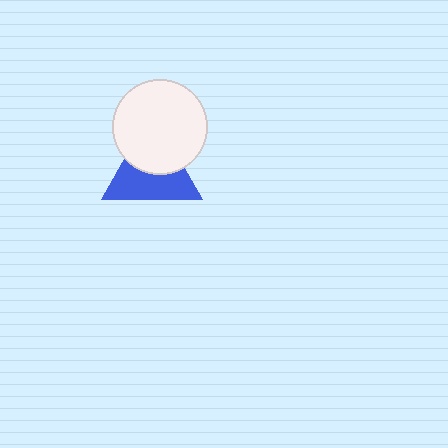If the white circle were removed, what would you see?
You would see the complete blue triangle.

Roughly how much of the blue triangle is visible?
About half of it is visible (roughly 55%).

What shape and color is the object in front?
The object in front is a white circle.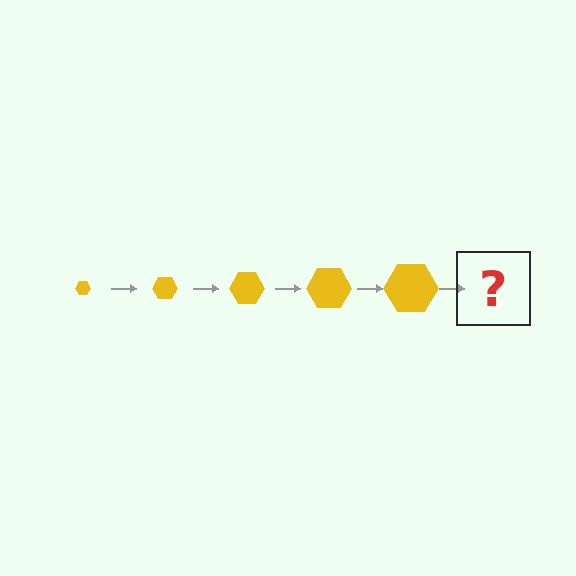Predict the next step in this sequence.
The next step is a yellow hexagon, larger than the previous one.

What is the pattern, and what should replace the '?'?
The pattern is that the hexagon gets progressively larger each step. The '?' should be a yellow hexagon, larger than the previous one.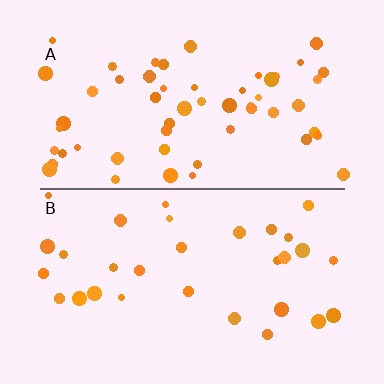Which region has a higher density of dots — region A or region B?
A (the top).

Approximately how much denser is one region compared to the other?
Approximately 1.8× — region A over region B.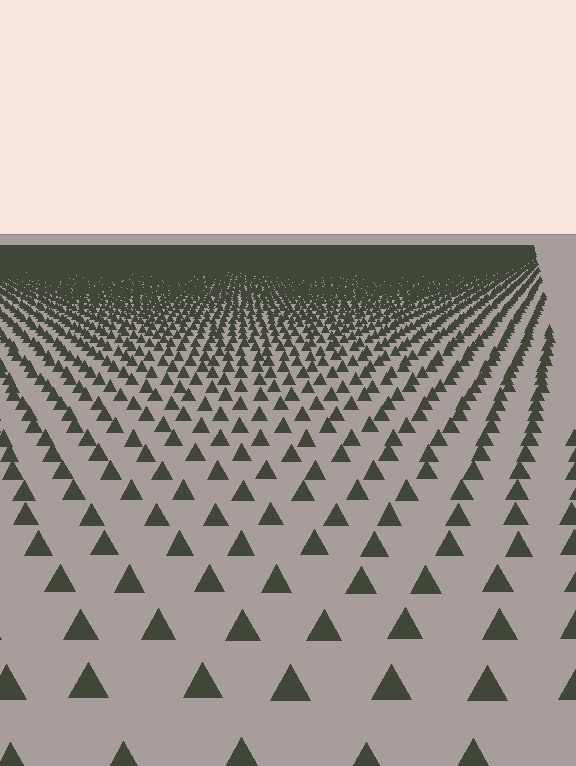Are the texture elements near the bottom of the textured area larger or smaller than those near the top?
Larger. Near the bottom, elements are closer to the viewer and appear at a bigger on-screen size.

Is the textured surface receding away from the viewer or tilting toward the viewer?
The surface is receding away from the viewer. Texture elements get smaller and denser toward the top.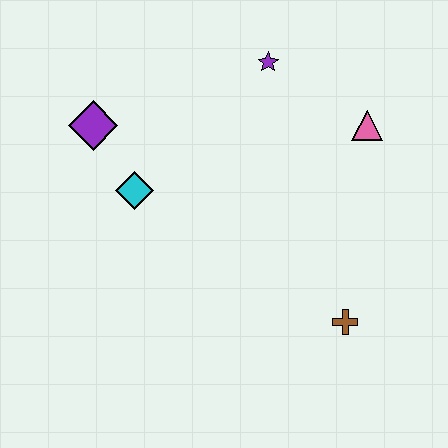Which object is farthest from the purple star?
The brown cross is farthest from the purple star.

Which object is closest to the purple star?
The pink triangle is closest to the purple star.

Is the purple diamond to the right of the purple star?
No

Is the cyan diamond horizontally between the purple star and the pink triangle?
No